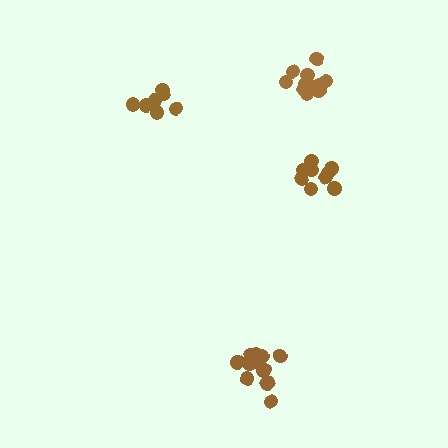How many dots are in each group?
Group 1: 9 dots, Group 2: 9 dots, Group 3: 14 dots, Group 4: 15 dots (47 total).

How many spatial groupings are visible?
There are 4 spatial groupings.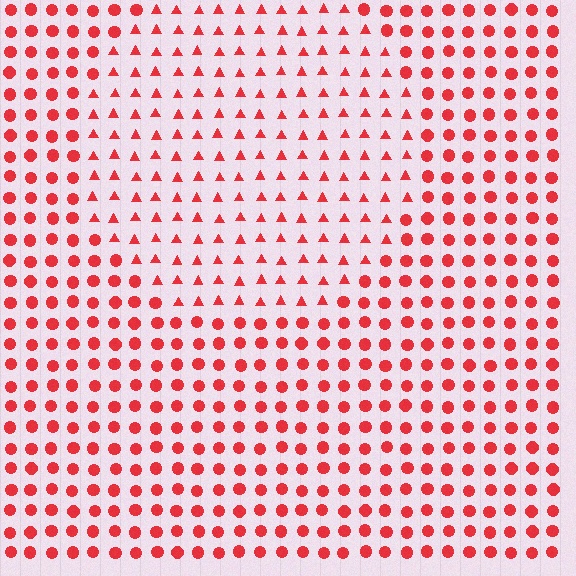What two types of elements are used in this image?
The image uses triangles inside the circle region and circles outside it.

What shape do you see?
I see a circle.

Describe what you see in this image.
The image is filled with small red elements arranged in a uniform grid. A circle-shaped region contains triangles, while the surrounding area contains circles. The boundary is defined purely by the change in element shape.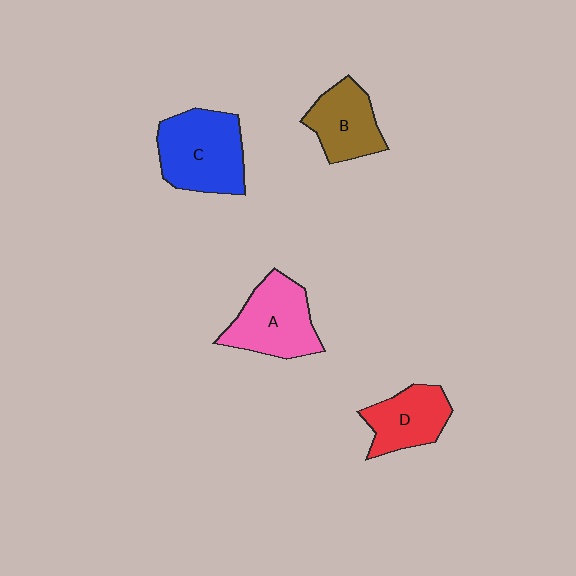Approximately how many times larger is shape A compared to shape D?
Approximately 1.3 times.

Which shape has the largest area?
Shape C (blue).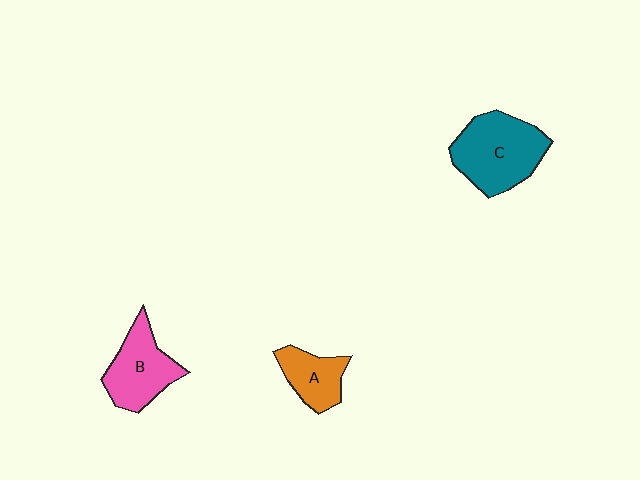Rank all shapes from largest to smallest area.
From largest to smallest: C (teal), B (pink), A (orange).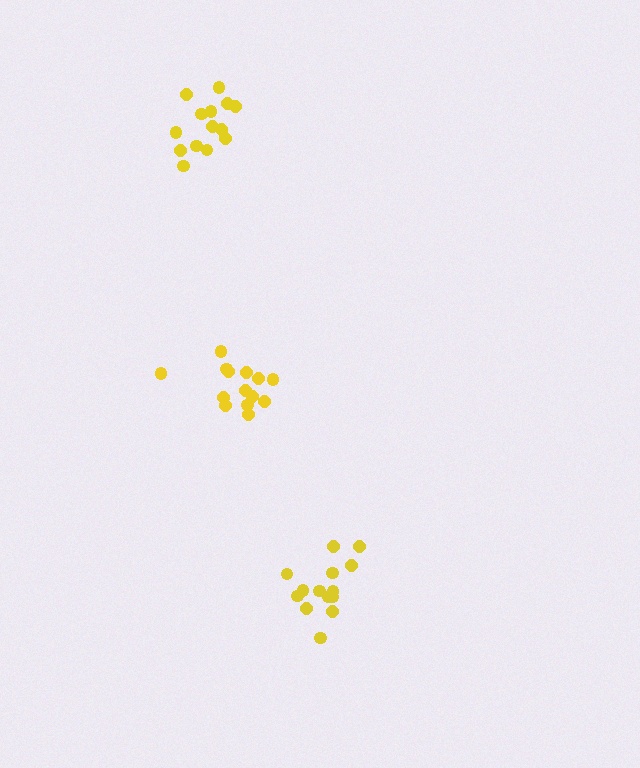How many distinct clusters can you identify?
There are 3 distinct clusters.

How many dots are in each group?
Group 1: 14 dots, Group 2: 14 dots, Group 3: 14 dots (42 total).